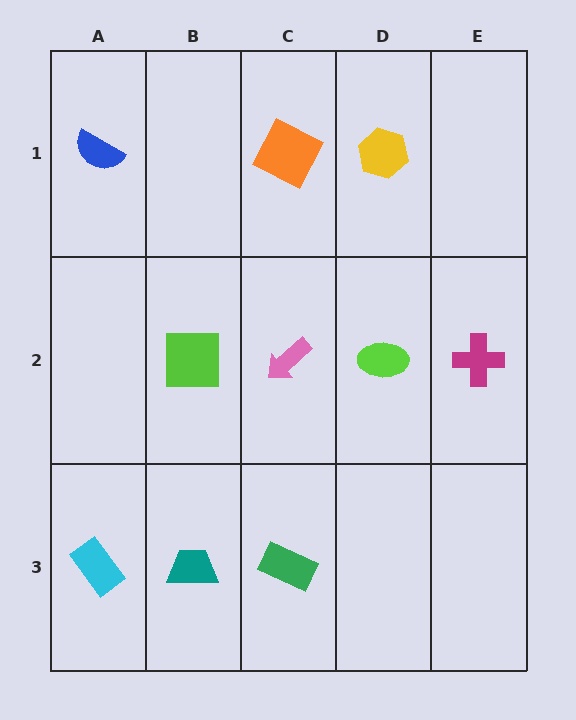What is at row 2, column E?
A magenta cross.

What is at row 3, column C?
A green rectangle.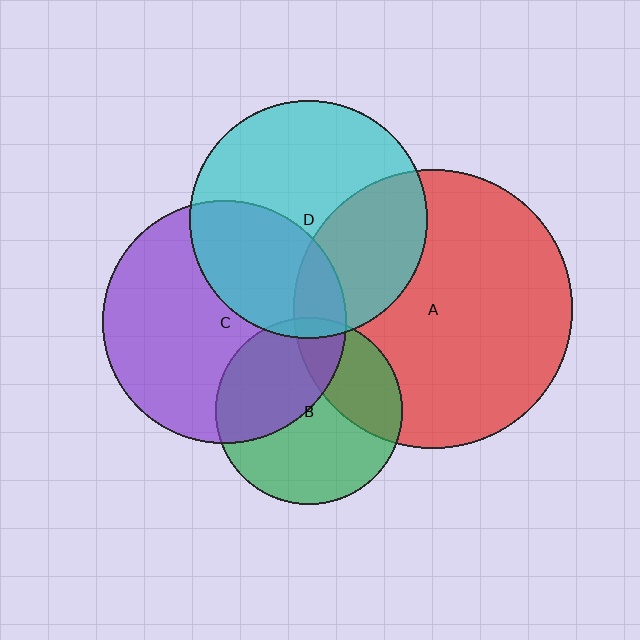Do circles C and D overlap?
Yes.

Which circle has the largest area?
Circle A (red).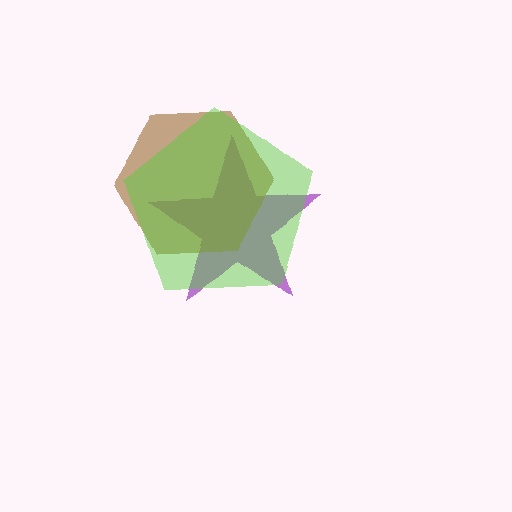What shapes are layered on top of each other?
The layered shapes are: a purple star, a brown hexagon, a lime pentagon.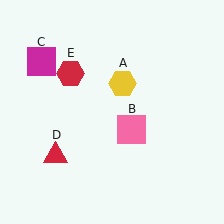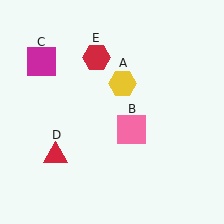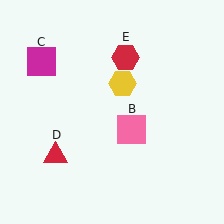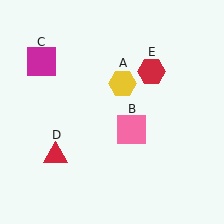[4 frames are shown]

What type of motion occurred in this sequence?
The red hexagon (object E) rotated clockwise around the center of the scene.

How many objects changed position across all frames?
1 object changed position: red hexagon (object E).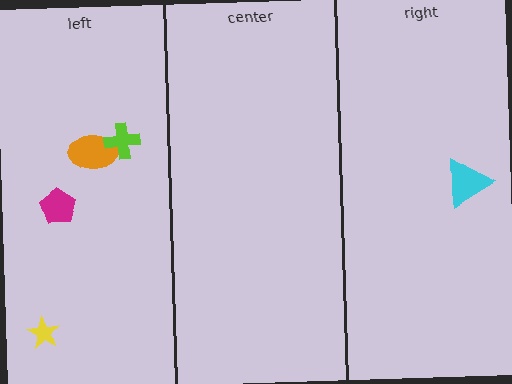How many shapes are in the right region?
1.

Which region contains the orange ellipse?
The left region.